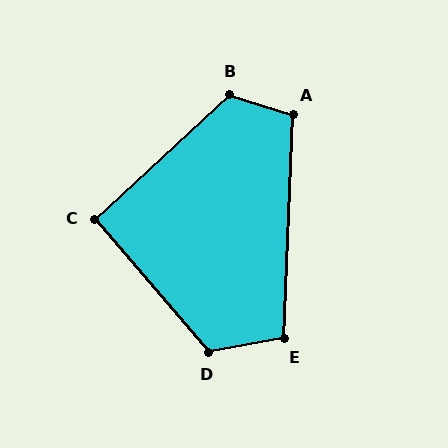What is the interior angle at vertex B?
Approximately 120 degrees (obtuse).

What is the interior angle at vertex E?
Approximately 103 degrees (obtuse).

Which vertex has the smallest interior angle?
C, at approximately 92 degrees.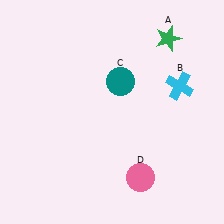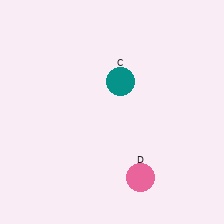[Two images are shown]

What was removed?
The green star (A), the cyan cross (B) were removed in Image 2.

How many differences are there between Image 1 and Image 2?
There are 2 differences between the two images.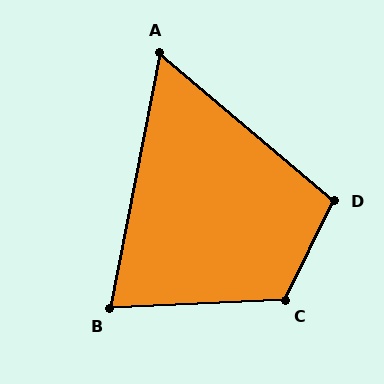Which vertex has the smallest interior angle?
A, at approximately 61 degrees.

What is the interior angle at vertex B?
Approximately 76 degrees (acute).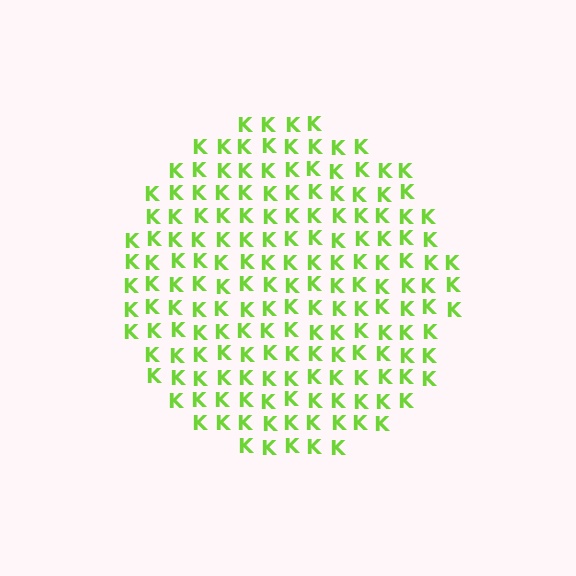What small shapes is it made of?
It is made of small letter K's.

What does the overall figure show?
The overall figure shows a circle.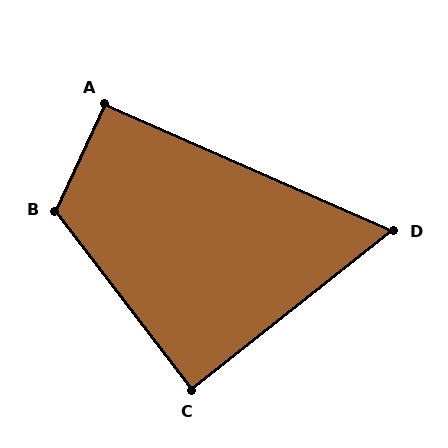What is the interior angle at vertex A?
Approximately 91 degrees (approximately right).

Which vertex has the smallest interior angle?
D, at approximately 62 degrees.